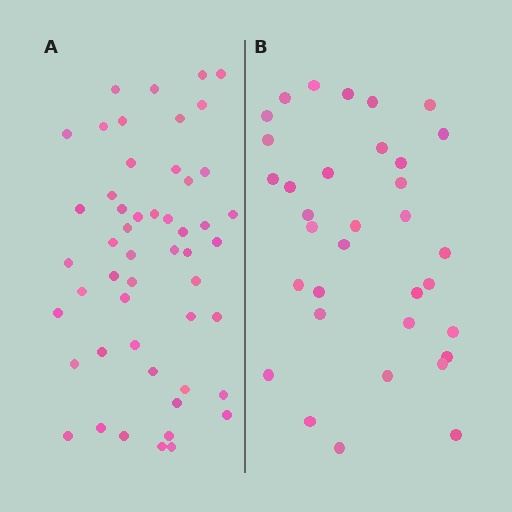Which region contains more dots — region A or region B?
Region A (the left region) has more dots.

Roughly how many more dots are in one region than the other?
Region A has approximately 15 more dots than region B.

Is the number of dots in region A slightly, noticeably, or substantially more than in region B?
Region A has substantially more. The ratio is roughly 1.5 to 1.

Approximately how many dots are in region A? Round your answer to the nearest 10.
About 50 dots. (The exact count is 51, which rounds to 50.)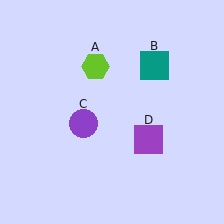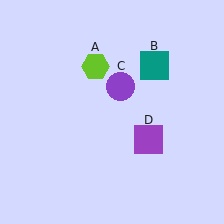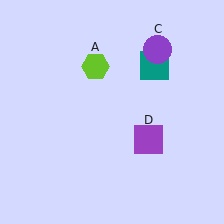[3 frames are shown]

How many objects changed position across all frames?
1 object changed position: purple circle (object C).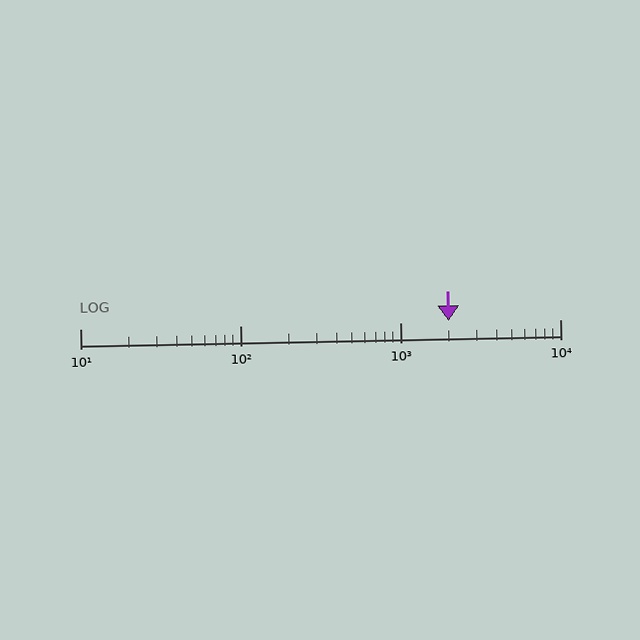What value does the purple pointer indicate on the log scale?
The pointer indicates approximately 2000.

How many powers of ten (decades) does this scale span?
The scale spans 3 decades, from 10 to 10000.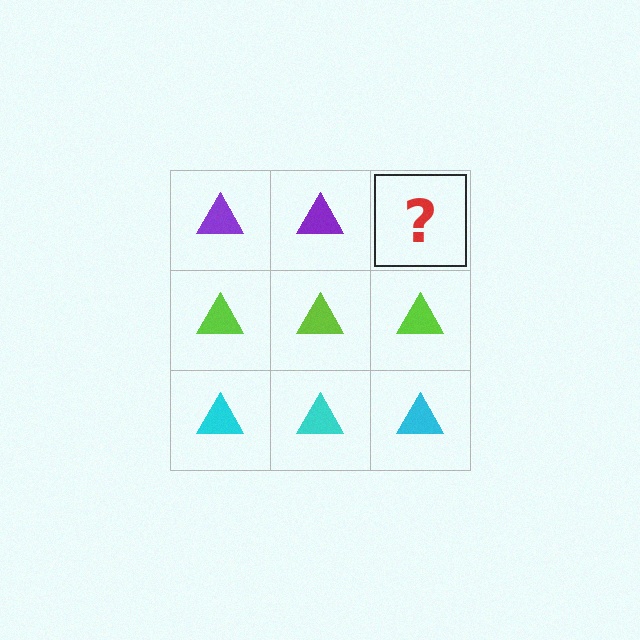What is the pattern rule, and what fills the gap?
The rule is that each row has a consistent color. The gap should be filled with a purple triangle.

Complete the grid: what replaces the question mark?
The question mark should be replaced with a purple triangle.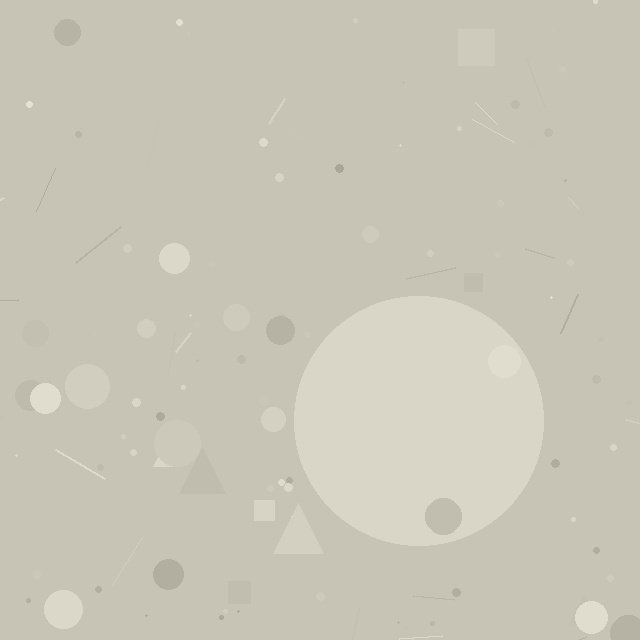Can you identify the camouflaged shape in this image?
The camouflaged shape is a circle.